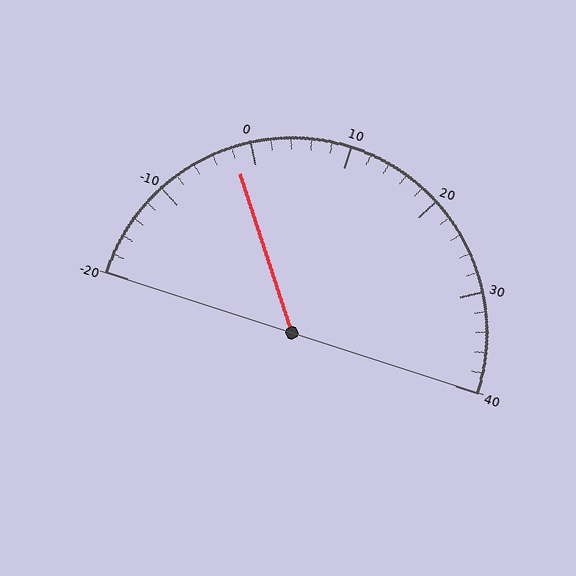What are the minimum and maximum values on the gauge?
The gauge ranges from -20 to 40.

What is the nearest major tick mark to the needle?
The nearest major tick mark is 0.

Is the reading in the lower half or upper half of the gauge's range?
The reading is in the lower half of the range (-20 to 40).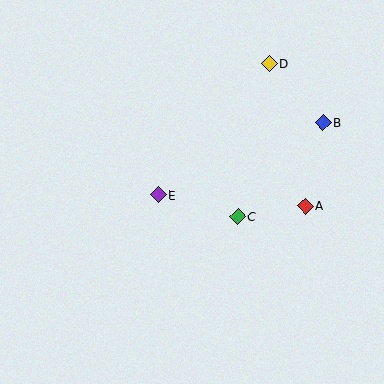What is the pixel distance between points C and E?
The distance between C and E is 83 pixels.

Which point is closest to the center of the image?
Point E at (158, 195) is closest to the center.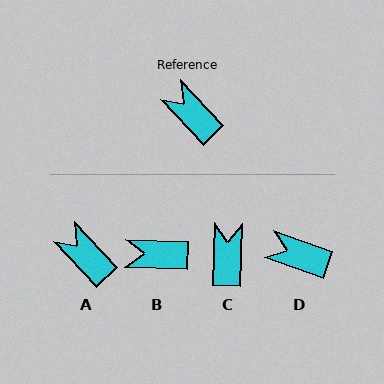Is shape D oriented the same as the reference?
No, it is off by about 27 degrees.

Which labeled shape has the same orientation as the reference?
A.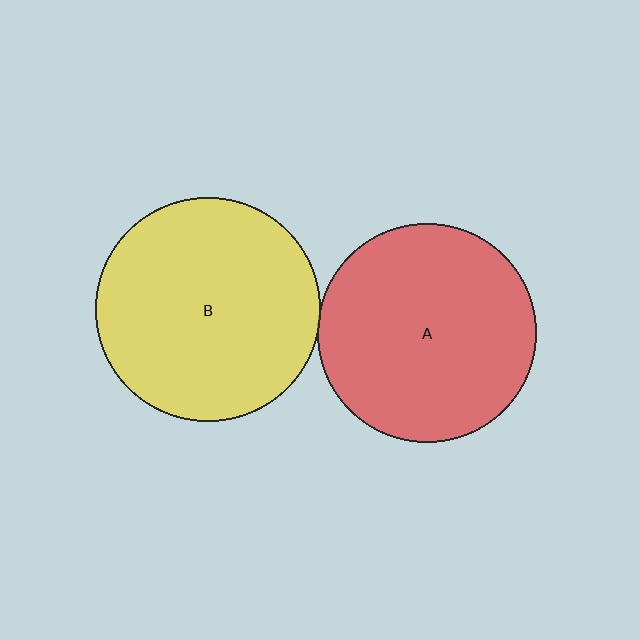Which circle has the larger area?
Circle B (yellow).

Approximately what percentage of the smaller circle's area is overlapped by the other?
Approximately 5%.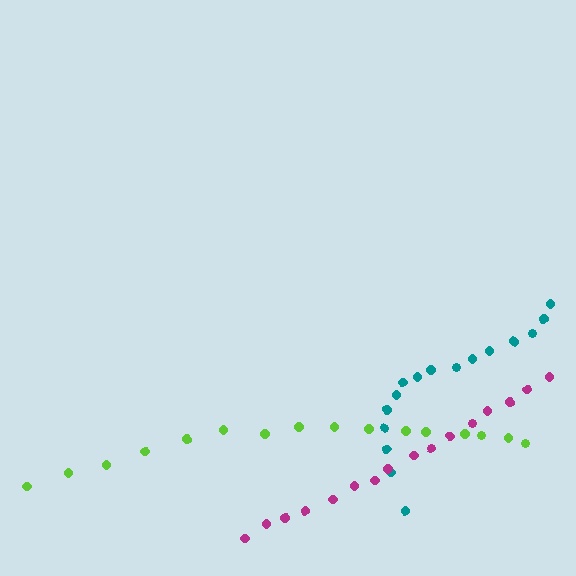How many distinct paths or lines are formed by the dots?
There are 3 distinct paths.